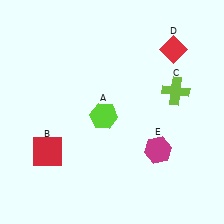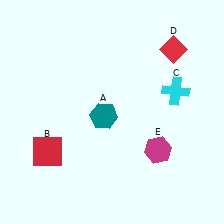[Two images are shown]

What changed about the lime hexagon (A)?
In Image 1, A is lime. In Image 2, it changed to teal.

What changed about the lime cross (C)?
In Image 1, C is lime. In Image 2, it changed to cyan.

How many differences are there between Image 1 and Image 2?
There are 2 differences between the two images.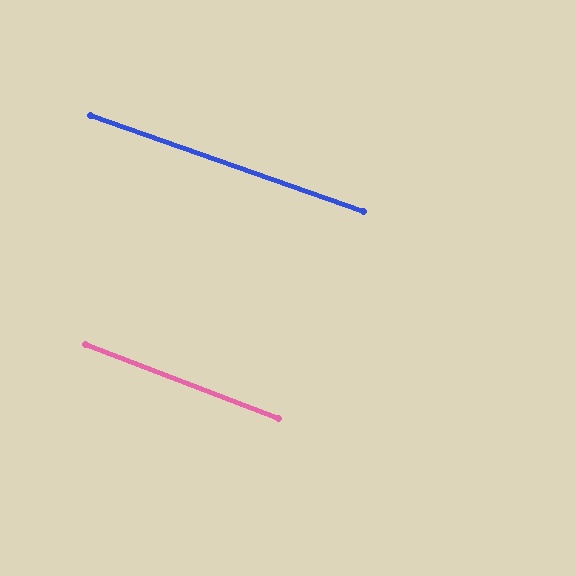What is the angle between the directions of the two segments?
Approximately 2 degrees.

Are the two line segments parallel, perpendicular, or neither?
Parallel — their directions differ by only 1.6°.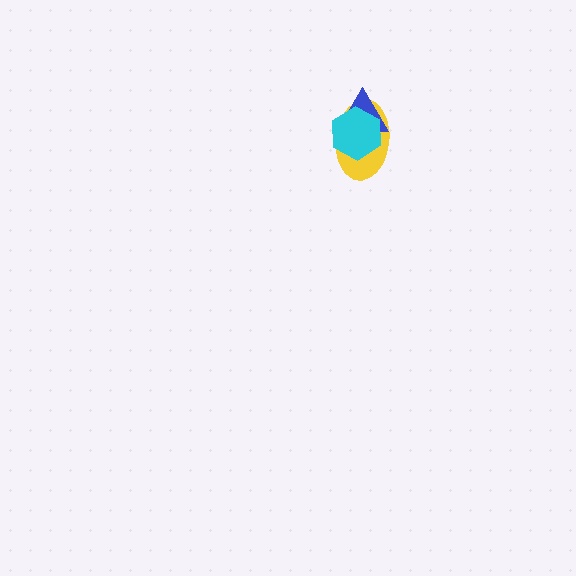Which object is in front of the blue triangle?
The cyan hexagon is in front of the blue triangle.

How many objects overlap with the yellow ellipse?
2 objects overlap with the yellow ellipse.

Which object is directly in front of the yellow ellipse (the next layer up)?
The blue triangle is directly in front of the yellow ellipse.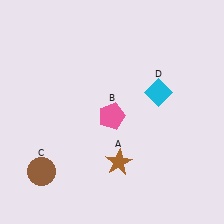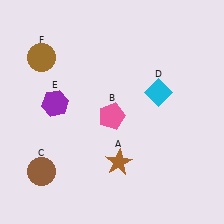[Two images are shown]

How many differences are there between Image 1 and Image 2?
There are 2 differences between the two images.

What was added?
A purple hexagon (E), a brown circle (F) were added in Image 2.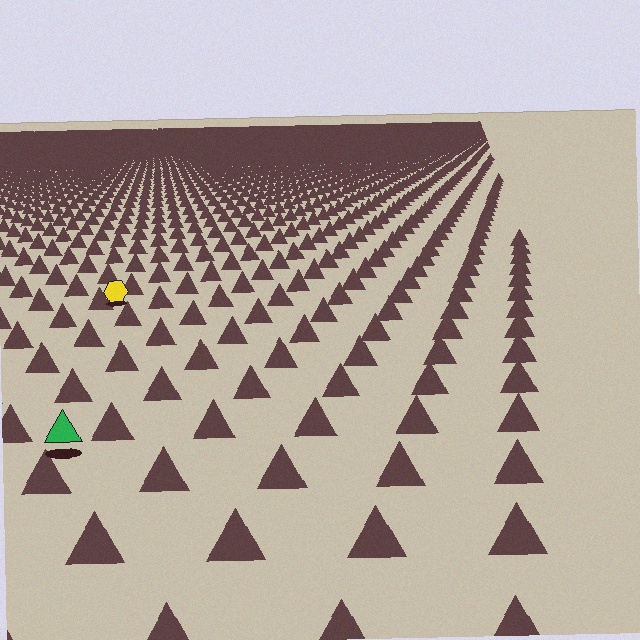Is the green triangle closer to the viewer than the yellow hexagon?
Yes. The green triangle is closer — you can tell from the texture gradient: the ground texture is coarser near it.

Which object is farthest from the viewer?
The yellow hexagon is farthest from the viewer. It appears smaller and the ground texture around it is denser.